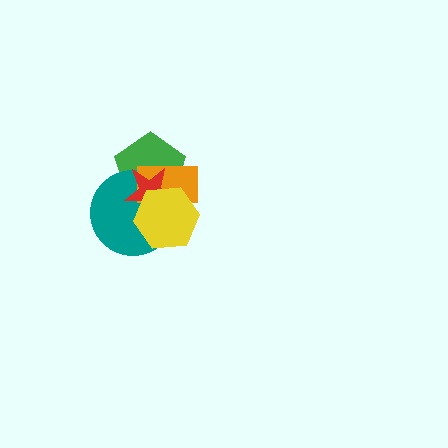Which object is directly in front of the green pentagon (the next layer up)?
The teal circle is directly in front of the green pentagon.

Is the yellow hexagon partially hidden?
No, no other shape covers it.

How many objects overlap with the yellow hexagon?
4 objects overlap with the yellow hexagon.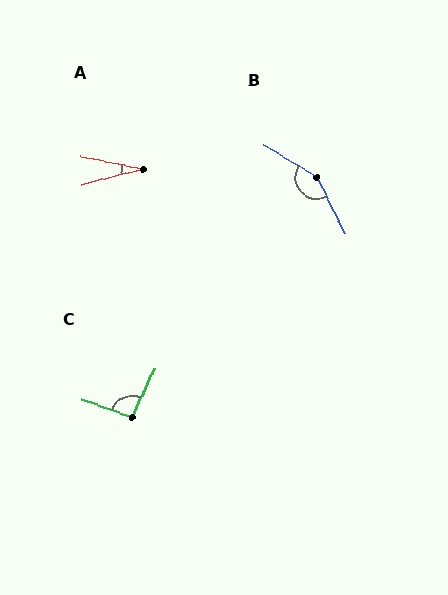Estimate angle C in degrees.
Approximately 95 degrees.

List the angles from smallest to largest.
A (26°), C (95°), B (148°).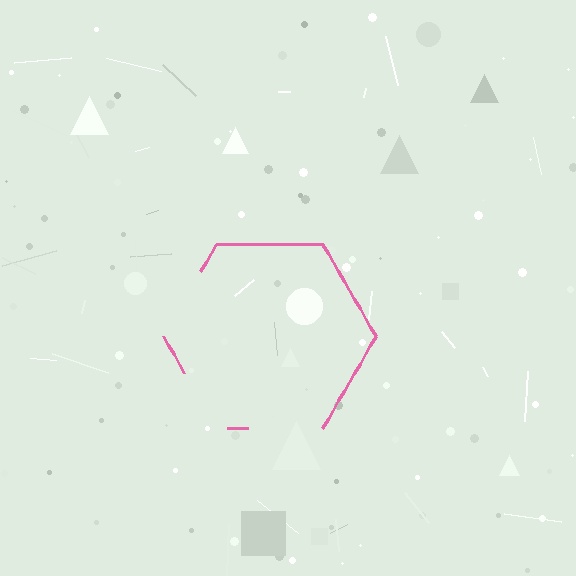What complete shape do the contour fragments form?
The contour fragments form a hexagon.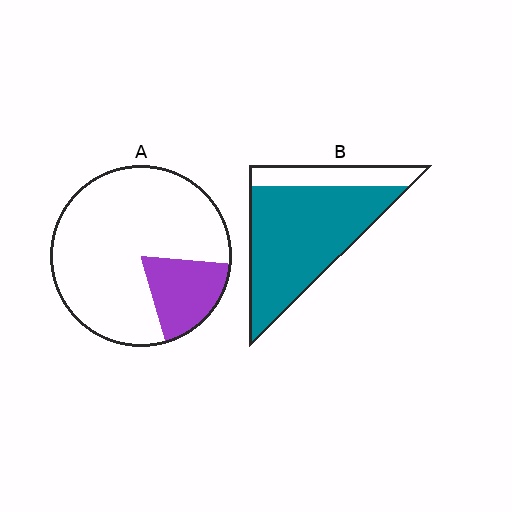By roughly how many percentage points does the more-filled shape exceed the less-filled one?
By roughly 60 percentage points (B over A).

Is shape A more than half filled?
No.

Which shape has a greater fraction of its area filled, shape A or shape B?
Shape B.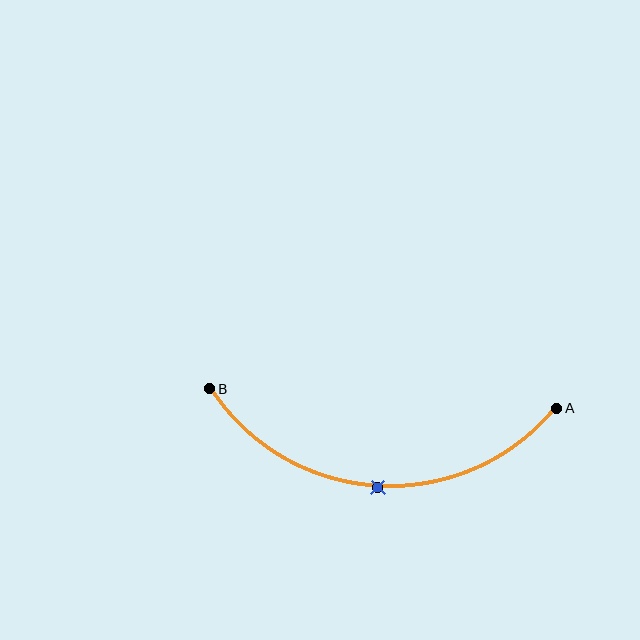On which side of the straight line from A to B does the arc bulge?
The arc bulges below the straight line connecting A and B.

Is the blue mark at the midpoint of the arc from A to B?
Yes. The blue mark lies on the arc at equal arc-length from both A and B — it is the arc midpoint.